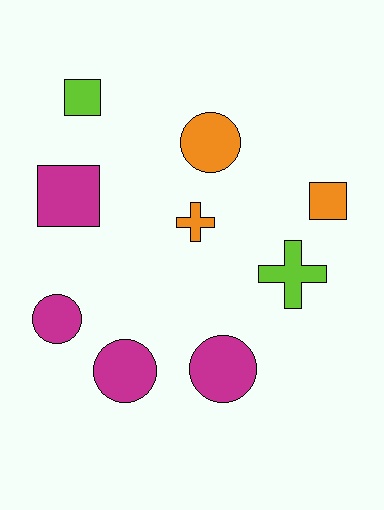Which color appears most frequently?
Magenta, with 4 objects.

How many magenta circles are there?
There are 3 magenta circles.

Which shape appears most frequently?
Circle, with 4 objects.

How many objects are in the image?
There are 9 objects.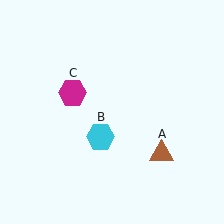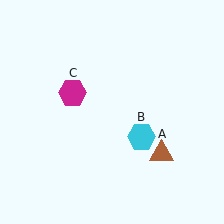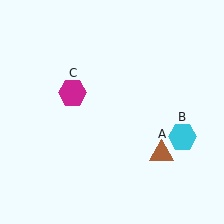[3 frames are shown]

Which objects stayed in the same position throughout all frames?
Brown triangle (object A) and magenta hexagon (object C) remained stationary.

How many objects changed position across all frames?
1 object changed position: cyan hexagon (object B).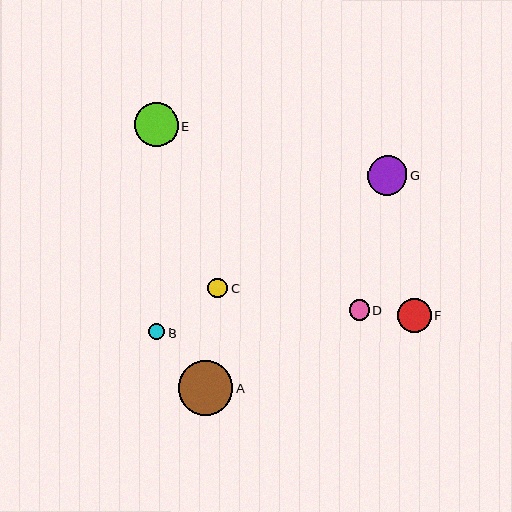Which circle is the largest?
Circle A is the largest with a size of approximately 55 pixels.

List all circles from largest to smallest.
From largest to smallest: A, E, G, F, D, C, B.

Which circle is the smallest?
Circle B is the smallest with a size of approximately 16 pixels.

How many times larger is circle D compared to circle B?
Circle D is approximately 1.3 times the size of circle B.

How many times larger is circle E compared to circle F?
Circle E is approximately 1.3 times the size of circle F.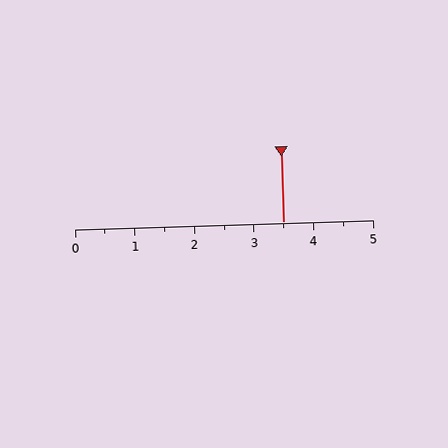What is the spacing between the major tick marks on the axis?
The major ticks are spaced 1 apart.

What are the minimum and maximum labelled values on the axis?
The axis runs from 0 to 5.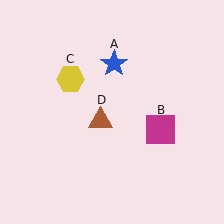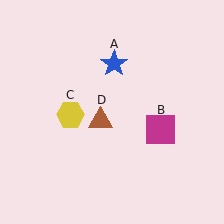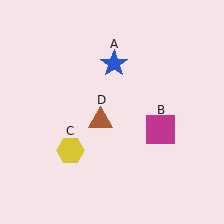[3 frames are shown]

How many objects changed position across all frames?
1 object changed position: yellow hexagon (object C).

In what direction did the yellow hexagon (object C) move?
The yellow hexagon (object C) moved down.